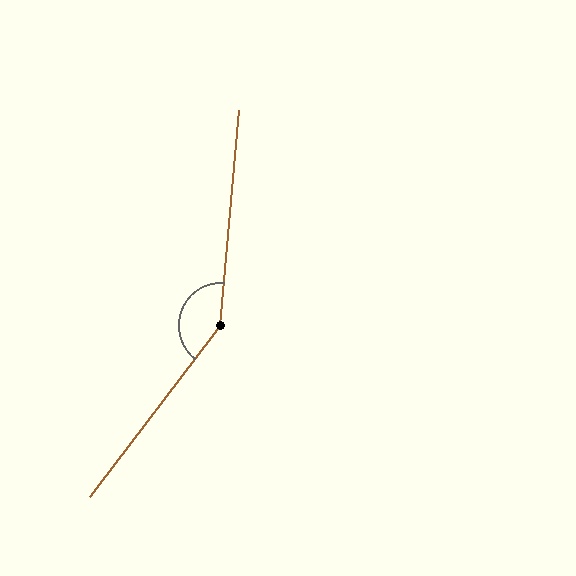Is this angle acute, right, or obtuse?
It is obtuse.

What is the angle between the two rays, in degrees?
Approximately 148 degrees.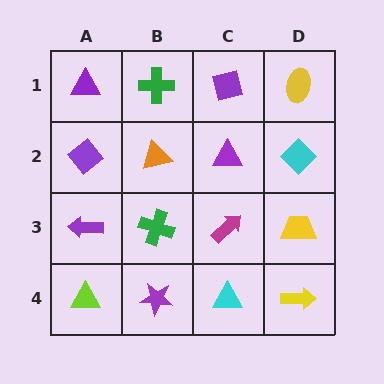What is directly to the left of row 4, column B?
A lime triangle.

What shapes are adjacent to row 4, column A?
A purple arrow (row 3, column A), a purple star (row 4, column B).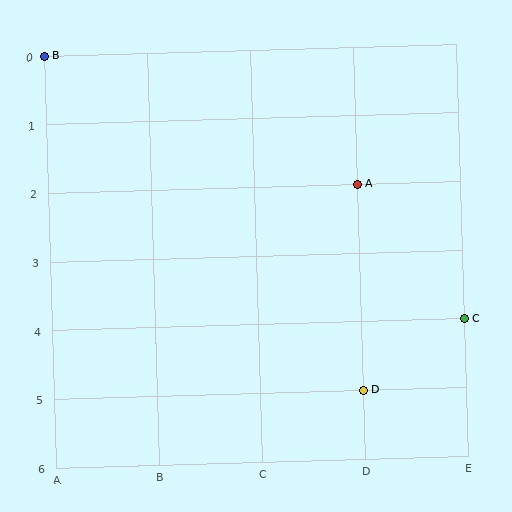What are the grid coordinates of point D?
Point D is at grid coordinates (D, 5).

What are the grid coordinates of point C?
Point C is at grid coordinates (E, 4).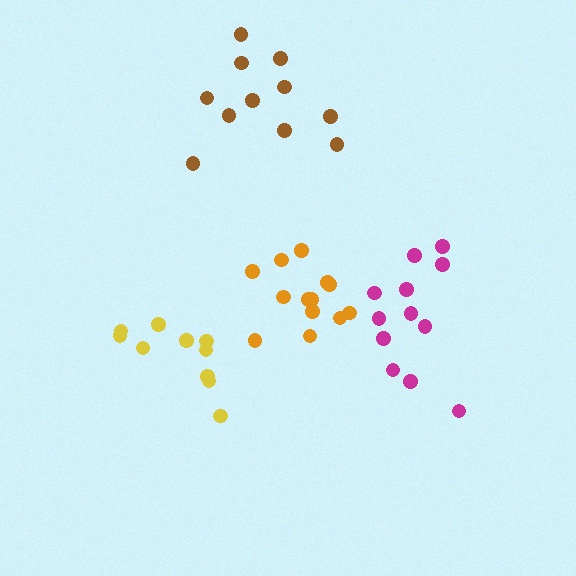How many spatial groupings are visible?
There are 4 spatial groupings.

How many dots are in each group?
Group 1: 11 dots, Group 2: 10 dots, Group 3: 13 dots, Group 4: 12 dots (46 total).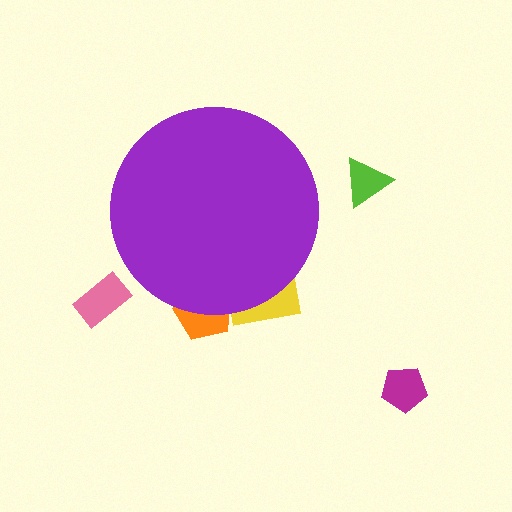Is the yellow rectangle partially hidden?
Yes, the yellow rectangle is partially hidden behind the purple circle.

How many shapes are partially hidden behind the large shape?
2 shapes are partially hidden.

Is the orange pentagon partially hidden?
Yes, the orange pentagon is partially hidden behind the purple circle.